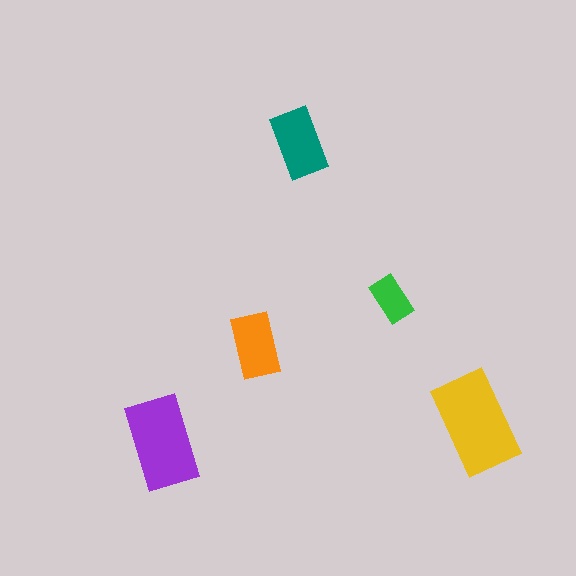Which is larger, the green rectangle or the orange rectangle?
The orange one.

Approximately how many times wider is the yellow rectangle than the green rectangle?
About 2 times wider.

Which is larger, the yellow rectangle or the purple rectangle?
The yellow one.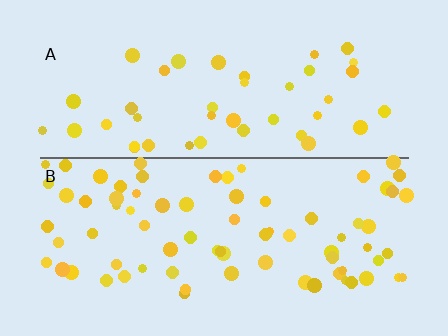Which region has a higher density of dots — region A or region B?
B (the bottom).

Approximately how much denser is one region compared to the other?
Approximately 1.7× — region B over region A.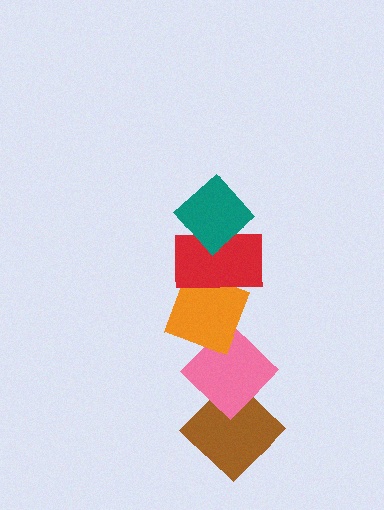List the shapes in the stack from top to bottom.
From top to bottom: the teal diamond, the red rectangle, the orange diamond, the pink diamond, the brown diamond.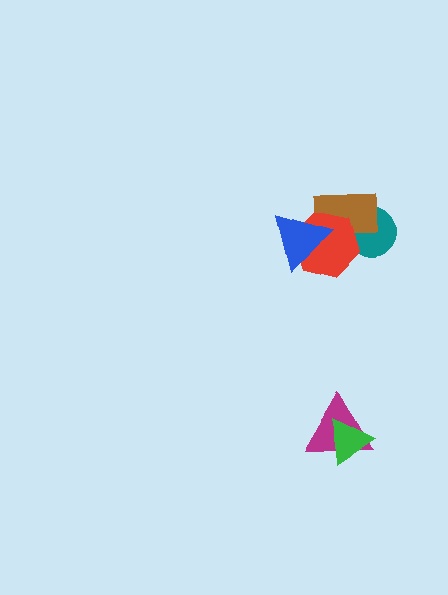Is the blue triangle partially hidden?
No, no other shape covers it.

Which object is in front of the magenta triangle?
The green triangle is in front of the magenta triangle.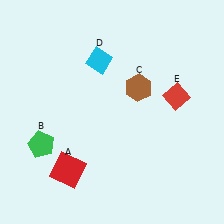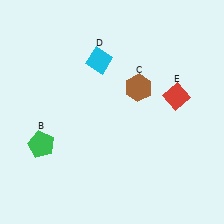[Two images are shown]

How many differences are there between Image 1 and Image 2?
There is 1 difference between the two images.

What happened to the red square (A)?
The red square (A) was removed in Image 2. It was in the bottom-left area of Image 1.